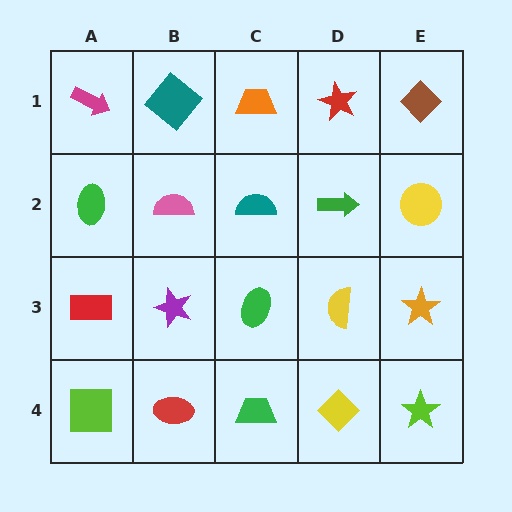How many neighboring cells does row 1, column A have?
2.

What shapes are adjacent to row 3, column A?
A green ellipse (row 2, column A), a lime square (row 4, column A), a purple star (row 3, column B).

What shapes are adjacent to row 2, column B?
A teal diamond (row 1, column B), a purple star (row 3, column B), a green ellipse (row 2, column A), a teal semicircle (row 2, column C).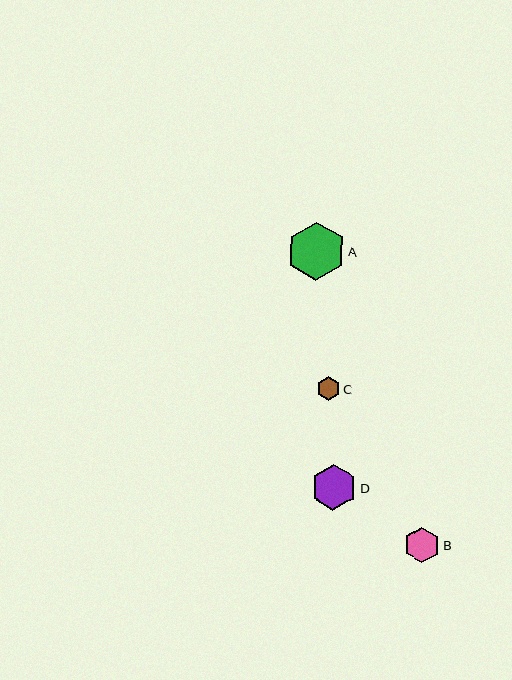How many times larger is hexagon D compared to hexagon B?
Hexagon D is approximately 1.3 times the size of hexagon B.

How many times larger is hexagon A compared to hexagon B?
Hexagon A is approximately 1.6 times the size of hexagon B.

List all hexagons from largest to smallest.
From largest to smallest: A, D, B, C.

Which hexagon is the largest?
Hexagon A is the largest with a size of approximately 58 pixels.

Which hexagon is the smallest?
Hexagon C is the smallest with a size of approximately 24 pixels.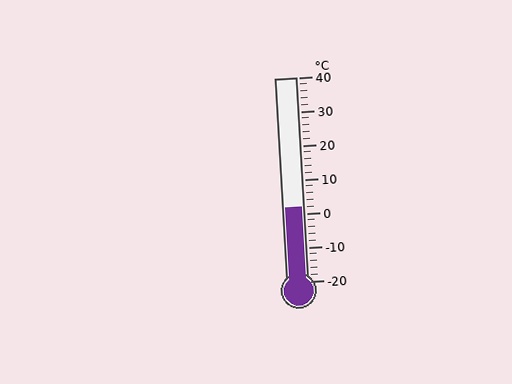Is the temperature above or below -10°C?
The temperature is above -10°C.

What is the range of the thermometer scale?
The thermometer scale ranges from -20°C to 40°C.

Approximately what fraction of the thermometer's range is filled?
The thermometer is filled to approximately 35% of its range.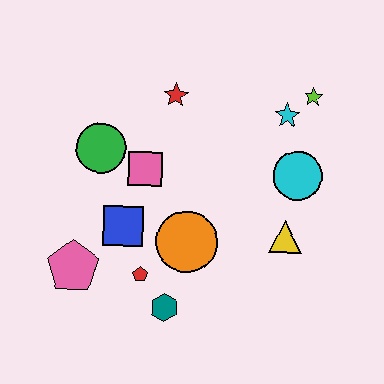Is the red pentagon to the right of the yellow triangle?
No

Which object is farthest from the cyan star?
The pink pentagon is farthest from the cyan star.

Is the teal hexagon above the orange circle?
No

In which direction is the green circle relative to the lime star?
The green circle is to the left of the lime star.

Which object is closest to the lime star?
The cyan star is closest to the lime star.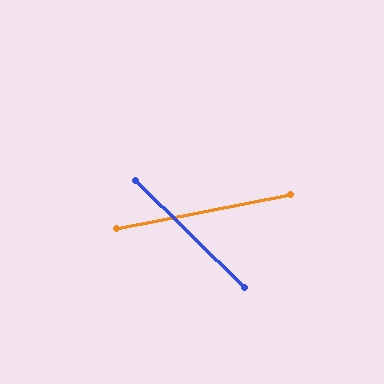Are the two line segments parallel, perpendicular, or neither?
Neither parallel nor perpendicular — they differ by about 56°.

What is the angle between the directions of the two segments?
Approximately 56 degrees.